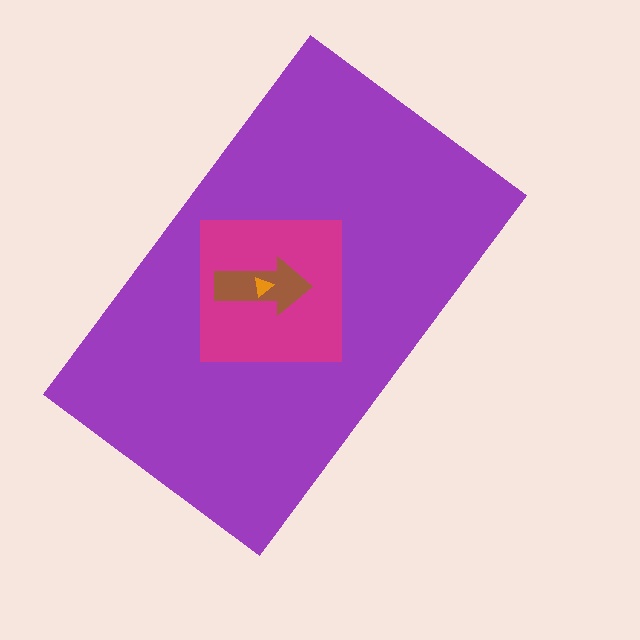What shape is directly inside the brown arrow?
The orange triangle.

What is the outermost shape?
The purple rectangle.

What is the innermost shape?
The orange triangle.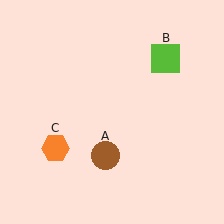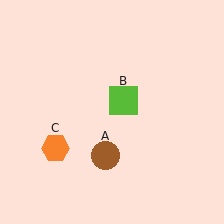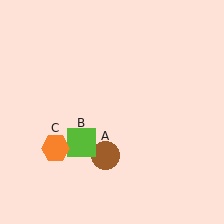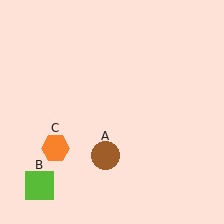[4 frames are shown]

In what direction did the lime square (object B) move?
The lime square (object B) moved down and to the left.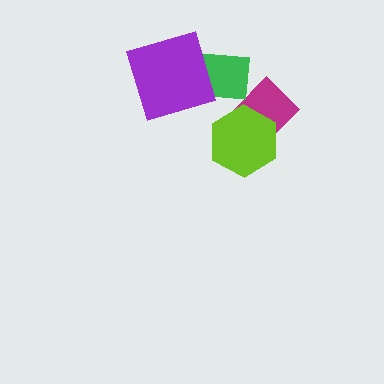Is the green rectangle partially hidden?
Yes, it is partially covered by another shape.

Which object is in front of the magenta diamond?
The lime hexagon is in front of the magenta diamond.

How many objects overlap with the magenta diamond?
1 object overlaps with the magenta diamond.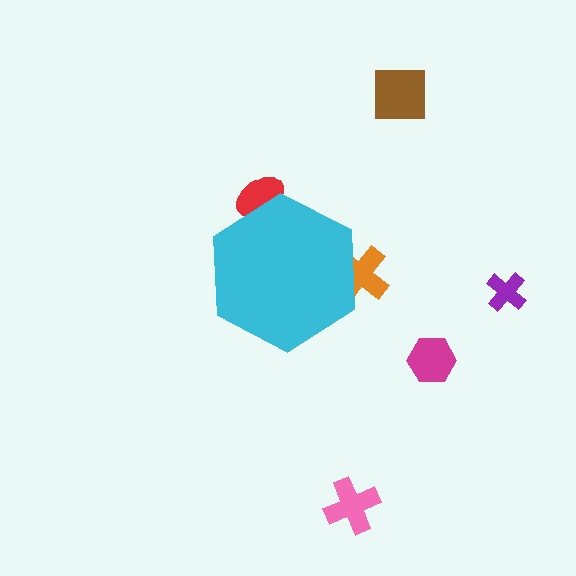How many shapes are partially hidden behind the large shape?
2 shapes are partially hidden.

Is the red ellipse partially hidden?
Yes, the red ellipse is partially hidden behind the cyan hexagon.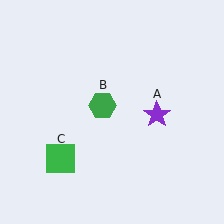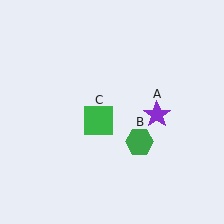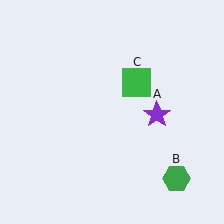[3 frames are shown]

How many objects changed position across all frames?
2 objects changed position: green hexagon (object B), green square (object C).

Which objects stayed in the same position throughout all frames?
Purple star (object A) remained stationary.